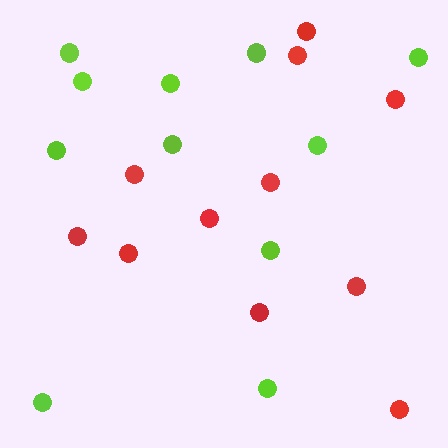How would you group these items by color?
There are 2 groups: one group of lime circles (11) and one group of red circles (11).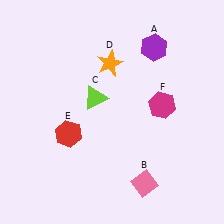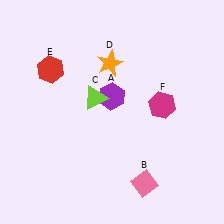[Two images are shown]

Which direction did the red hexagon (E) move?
The red hexagon (E) moved up.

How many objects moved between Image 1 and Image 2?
2 objects moved between the two images.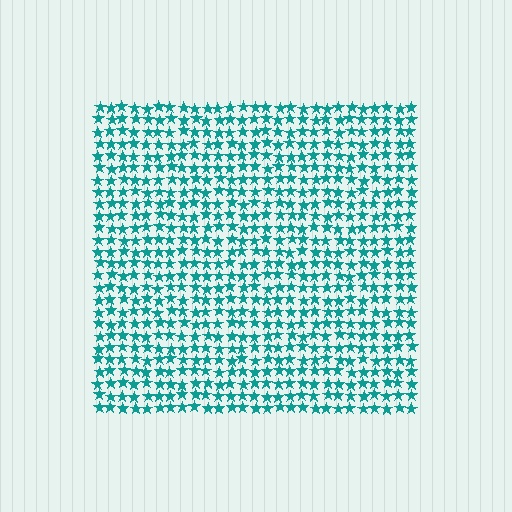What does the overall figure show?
The overall figure shows a square.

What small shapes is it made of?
It is made of small stars.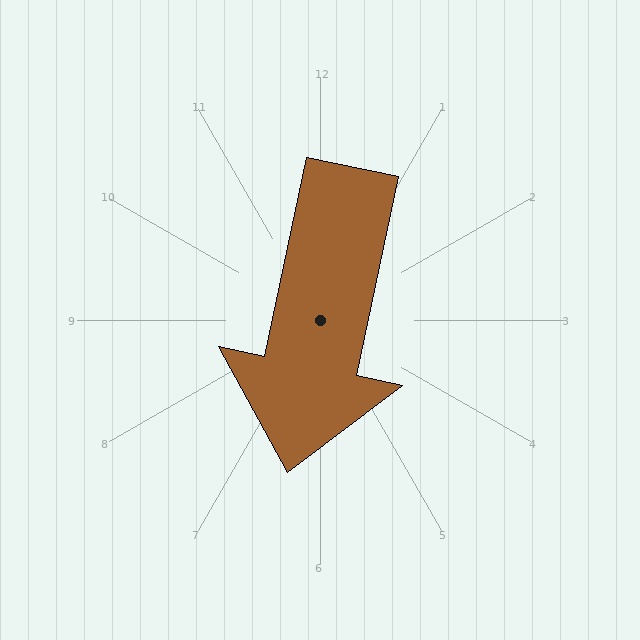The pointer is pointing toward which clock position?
Roughly 6 o'clock.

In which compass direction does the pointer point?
South.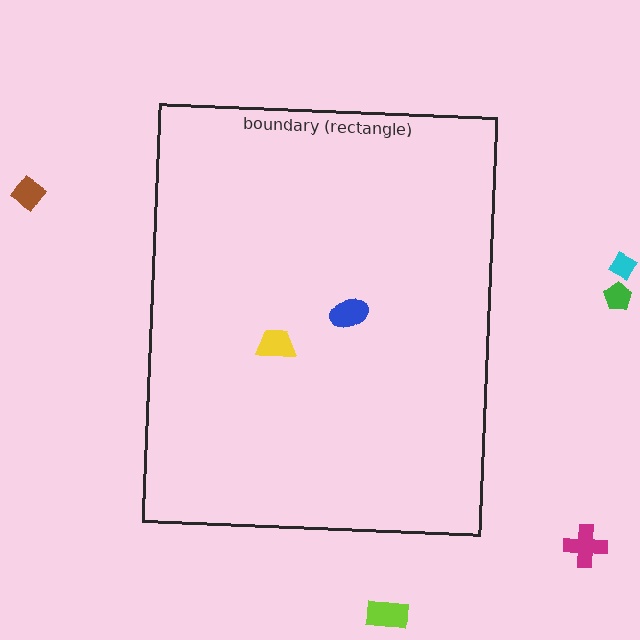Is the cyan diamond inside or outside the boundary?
Outside.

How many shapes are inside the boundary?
2 inside, 5 outside.